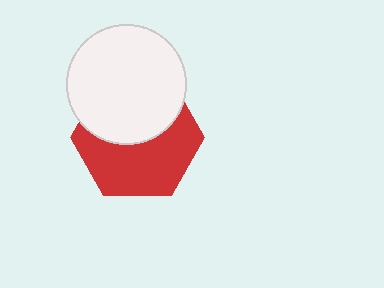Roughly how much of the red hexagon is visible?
About half of it is visible (roughly 55%).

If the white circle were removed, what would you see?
You would see the complete red hexagon.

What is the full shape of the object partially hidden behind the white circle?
The partially hidden object is a red hexagon.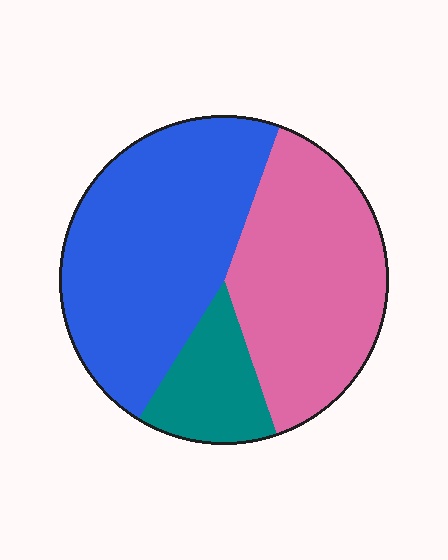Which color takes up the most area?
Blue, at roughly 45%.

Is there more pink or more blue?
Blue.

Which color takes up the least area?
Teal, at roughly 15%.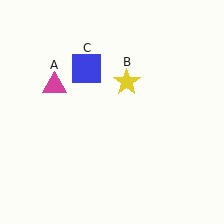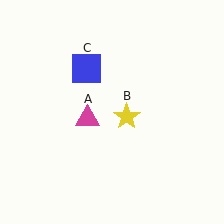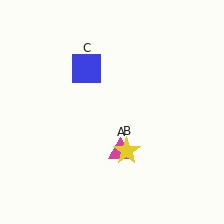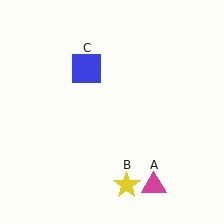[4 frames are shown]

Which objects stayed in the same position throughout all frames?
Blue square (object C) remained stationary.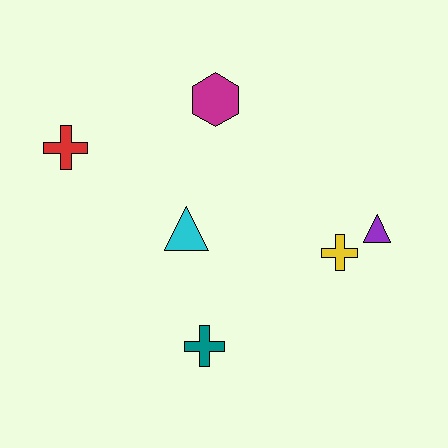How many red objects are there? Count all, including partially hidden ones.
There is 1 red object.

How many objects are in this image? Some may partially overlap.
There are 6 objects.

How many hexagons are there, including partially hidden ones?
There is 1 hexagon.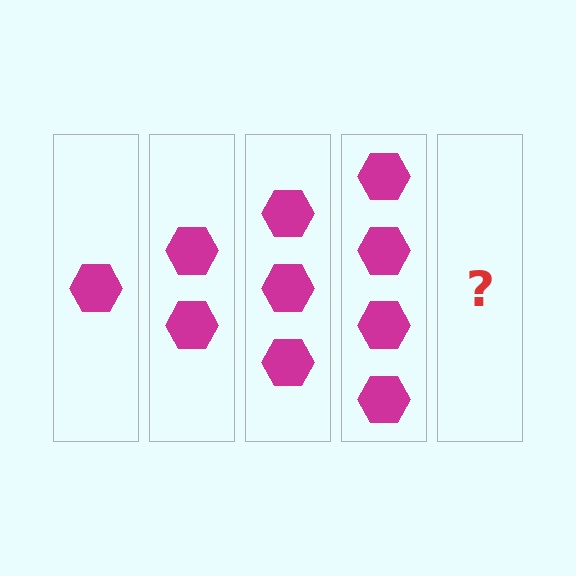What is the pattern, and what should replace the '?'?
The pattern is that each step adds one more hexagon. The '?' should be 5 hexagons.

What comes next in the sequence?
The next element should be 5 hexagons.